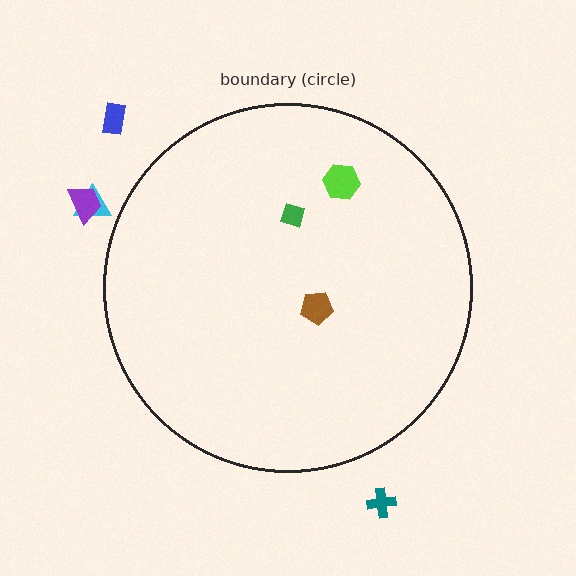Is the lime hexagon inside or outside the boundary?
Inside.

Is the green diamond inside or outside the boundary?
Inside.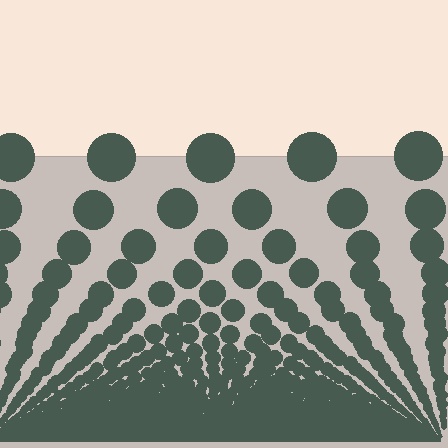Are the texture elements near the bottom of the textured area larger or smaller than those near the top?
Smaller. The gradient is inverted — elements near the bottom are smaller and denser.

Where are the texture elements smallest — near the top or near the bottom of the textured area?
Near the bottom.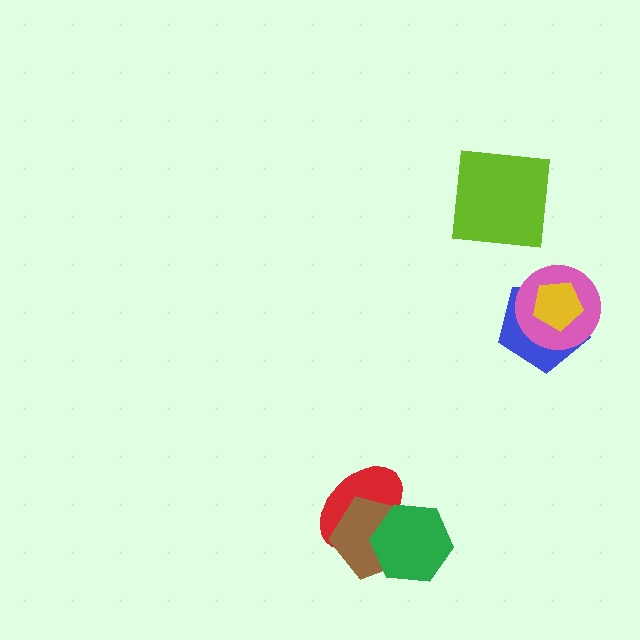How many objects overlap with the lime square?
0 objects overlap with the lime square.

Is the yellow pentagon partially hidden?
No, no other shape covers it.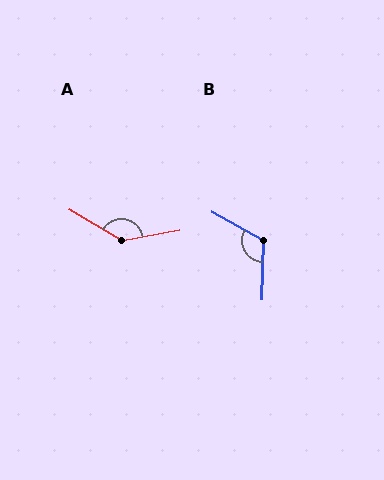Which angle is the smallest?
B, at approximately 118 degrees.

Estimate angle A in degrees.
Approximately 139 degrees.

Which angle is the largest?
A, at approximately 139 degrees.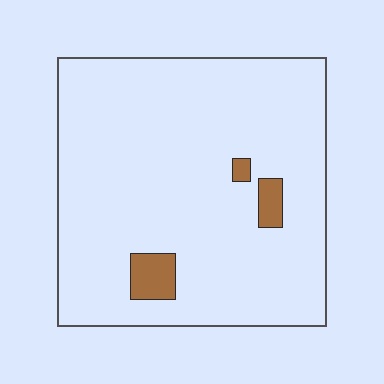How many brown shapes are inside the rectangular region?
3.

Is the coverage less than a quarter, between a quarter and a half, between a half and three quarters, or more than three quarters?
Less than a quarter.